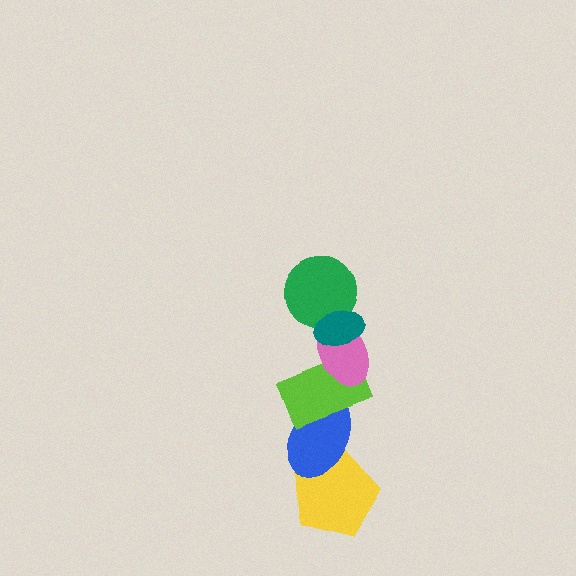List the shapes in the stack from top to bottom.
From top to bottom: the teal ellipse, the green circle, the pink ellipse, the lime rectangle, the blue ellipse, the yellow pentagon.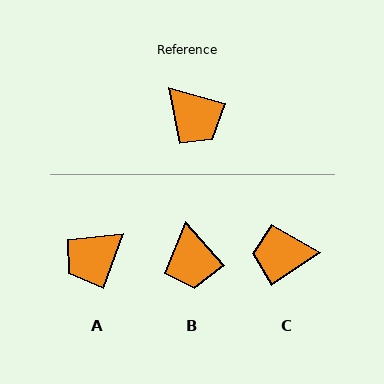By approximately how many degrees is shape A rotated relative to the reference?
Approximately 94 degrees clockwise.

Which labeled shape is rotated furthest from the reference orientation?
C, about 130 degrees away.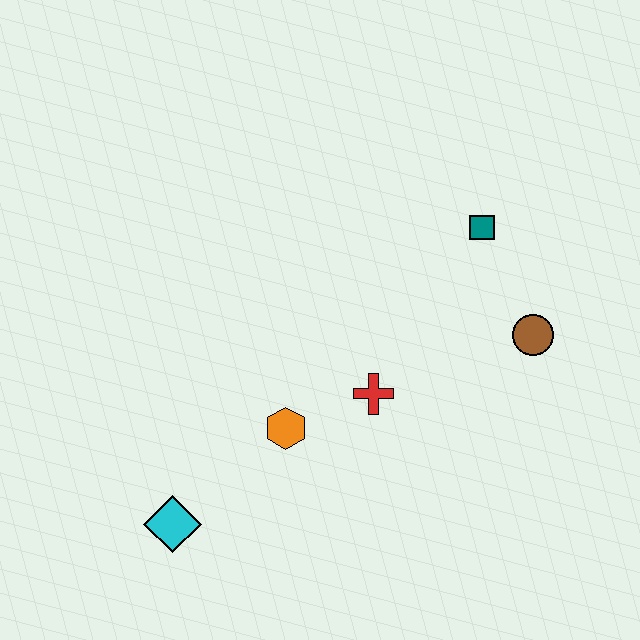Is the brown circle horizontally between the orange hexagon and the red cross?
No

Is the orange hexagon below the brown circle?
Yes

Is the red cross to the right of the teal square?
No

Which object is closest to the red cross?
The orange hexagon is closest to the red cross.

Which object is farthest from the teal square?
The cyan diamond is farthest from the teal square.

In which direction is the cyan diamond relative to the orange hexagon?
The cyan diamond is to the left of the orange hexagon.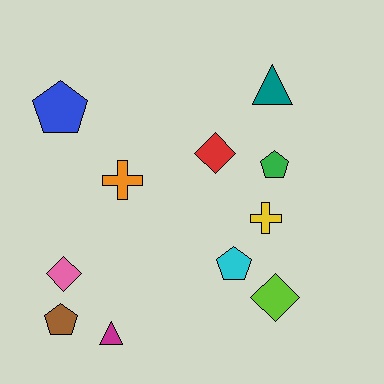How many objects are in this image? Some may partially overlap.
There are 11 objects.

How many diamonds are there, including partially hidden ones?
There are 3 diamonds.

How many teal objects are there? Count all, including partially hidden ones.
There is 1 teal object.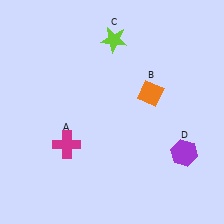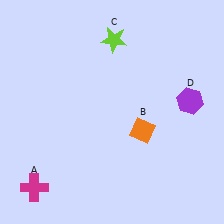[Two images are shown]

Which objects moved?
The objects that moved are: the magenta cross (A), the orange diamond (B), the purple hexagon (D).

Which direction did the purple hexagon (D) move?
The purple hexagon (D) moved up.